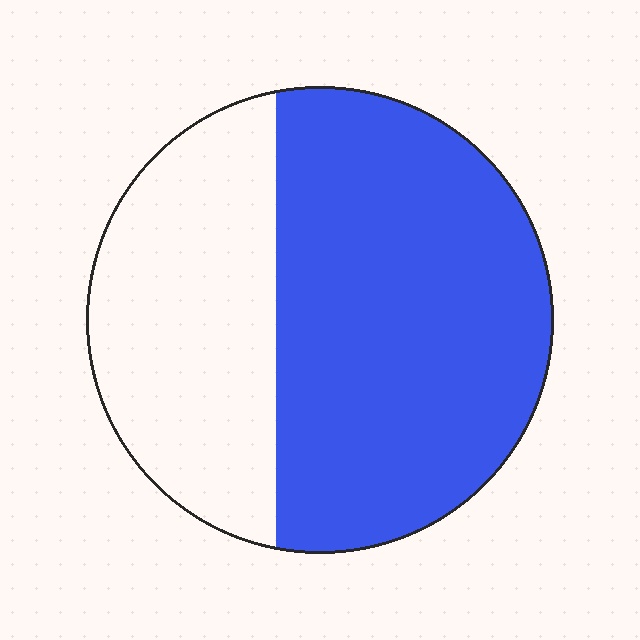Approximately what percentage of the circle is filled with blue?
Approximately 60%.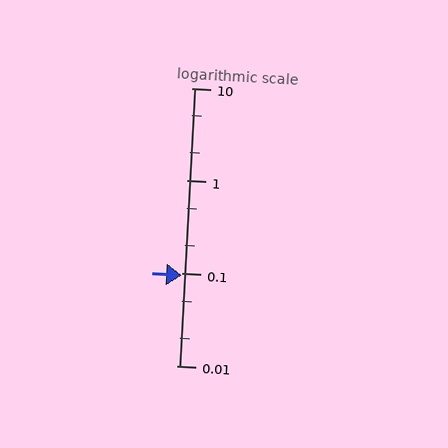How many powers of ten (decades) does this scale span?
The scale spans 3 decades, from 0.01 to 10.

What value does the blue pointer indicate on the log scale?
The pointer indicates approximately 0.094.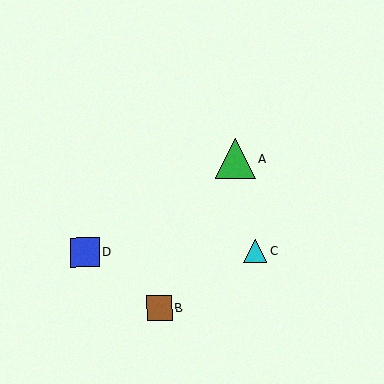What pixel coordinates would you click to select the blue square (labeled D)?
Click at (85, 252) to select the blue square D.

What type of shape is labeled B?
Shape B is a brown square.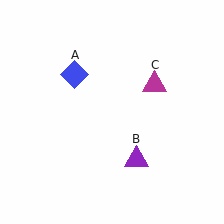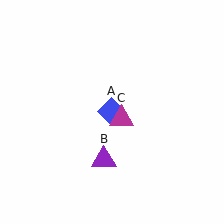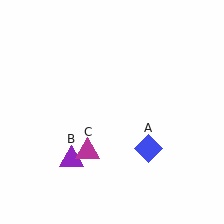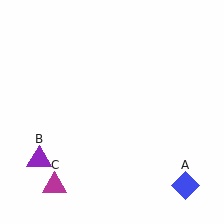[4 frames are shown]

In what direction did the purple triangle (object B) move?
The purple triangle (object B) moved left.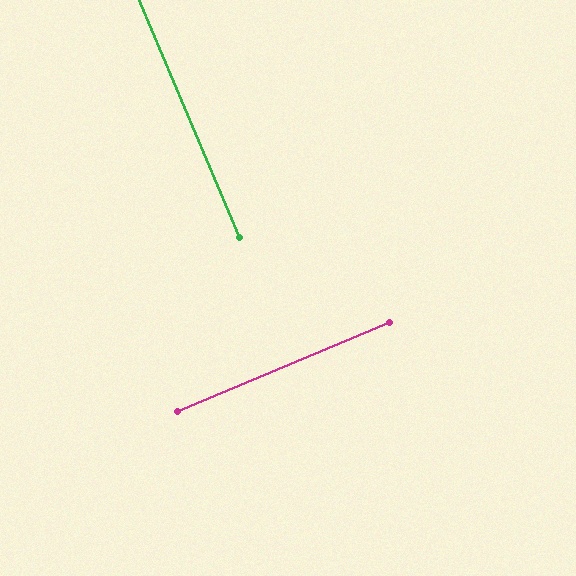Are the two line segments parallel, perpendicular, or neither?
Perpendicular — they meet at approximately 90°.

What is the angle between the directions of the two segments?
Approximately 90 degrees.